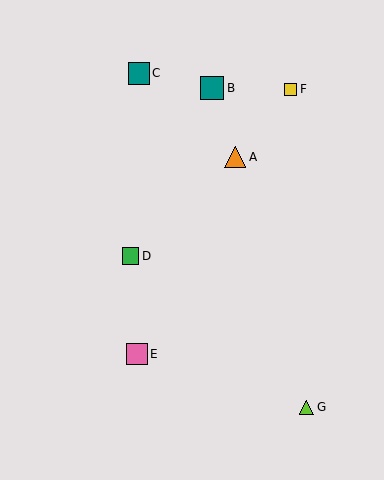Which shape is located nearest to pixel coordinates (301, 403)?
The lime triangle (labeled G) at (307, 407) is nearest to that location.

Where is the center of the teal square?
The center of the teal square is at (139, 74).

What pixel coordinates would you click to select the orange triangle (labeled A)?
Click at (235, 157) to select the orange triangle A.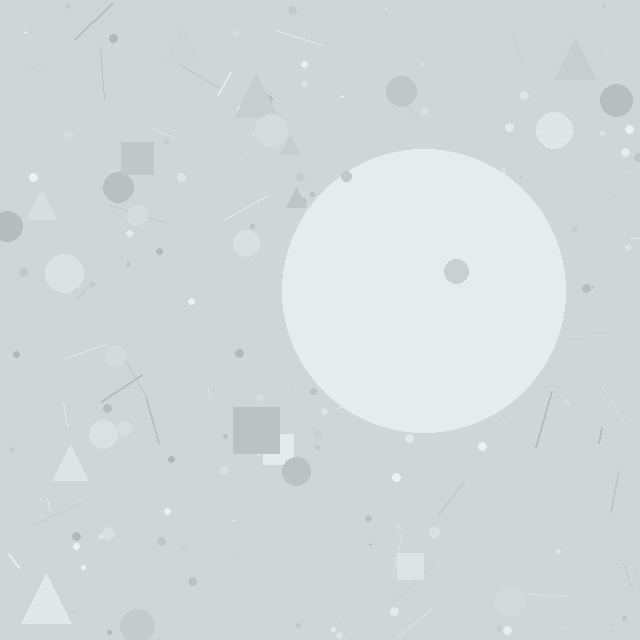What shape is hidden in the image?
A circle is hidden in the image.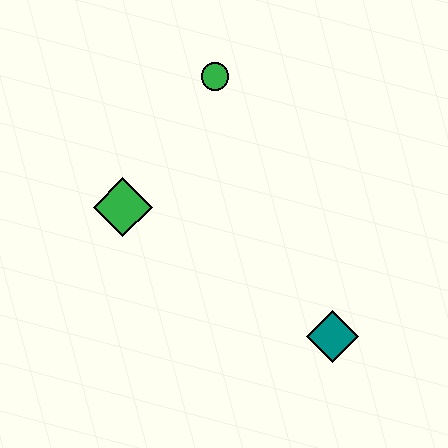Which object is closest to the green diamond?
The green circle is closest to the green diamond.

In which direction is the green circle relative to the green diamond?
The green circle is above the green diamond.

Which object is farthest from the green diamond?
The teal diamond is farthest from the green diamond.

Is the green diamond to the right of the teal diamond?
No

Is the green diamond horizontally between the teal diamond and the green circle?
No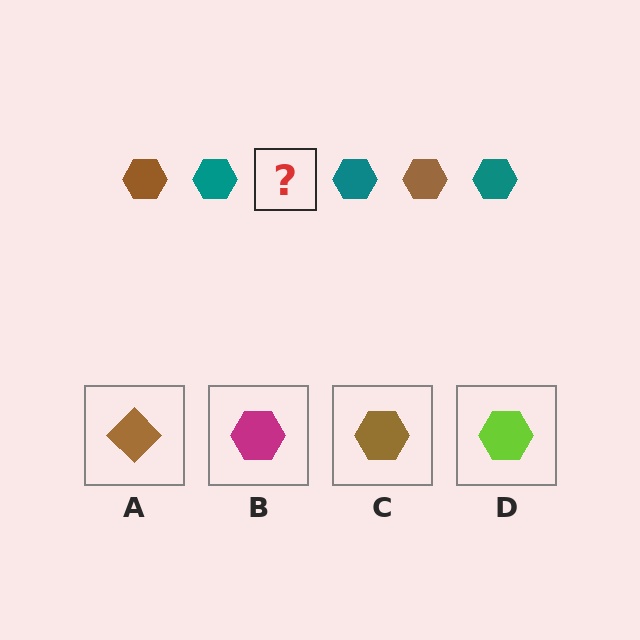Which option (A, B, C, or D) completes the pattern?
C.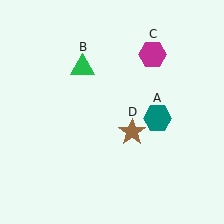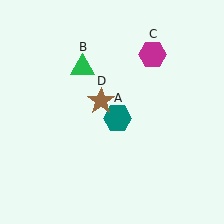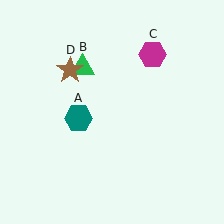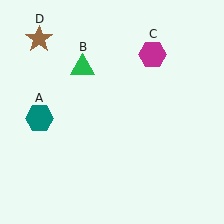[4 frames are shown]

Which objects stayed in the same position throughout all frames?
Green triangle (object B) and magenta hexagon (object C) remained stationary.